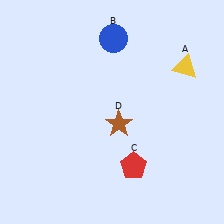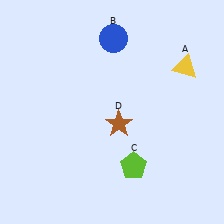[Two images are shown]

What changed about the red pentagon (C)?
In Image 1, C is red. In Image 2, it changed to lime.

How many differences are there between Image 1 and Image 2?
There is 1 difference between the two images.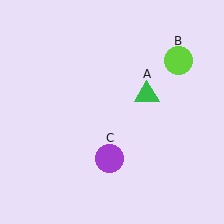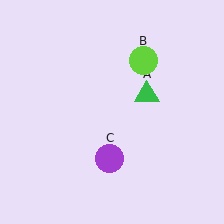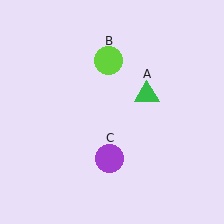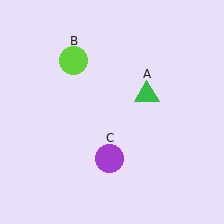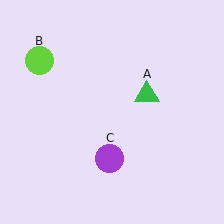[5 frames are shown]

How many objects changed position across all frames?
1 object changed position: lime circle (object B).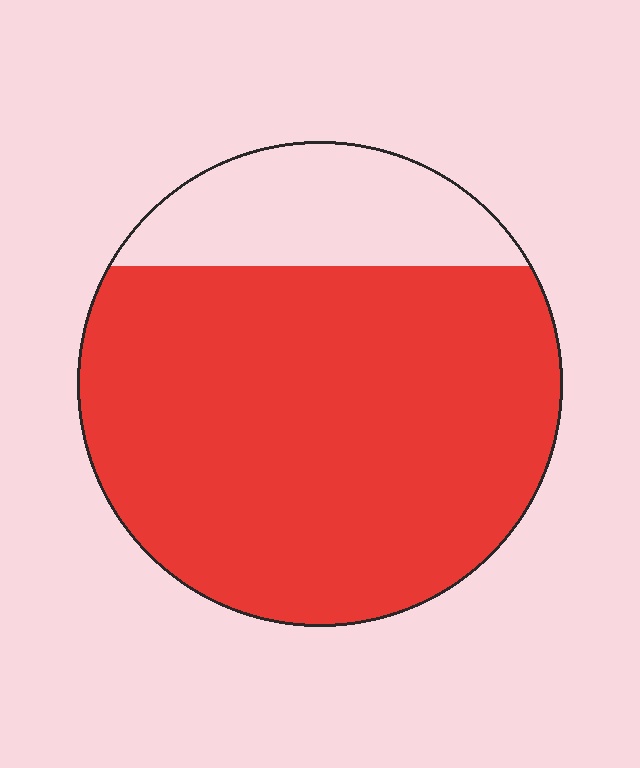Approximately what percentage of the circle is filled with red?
Approximately 80%.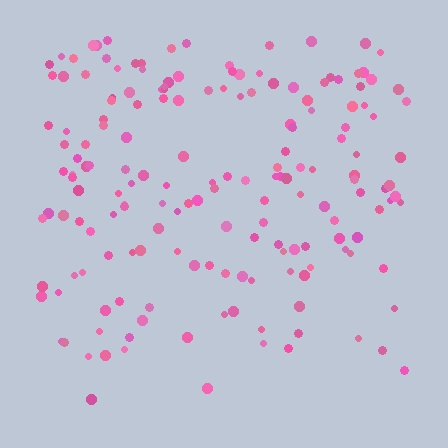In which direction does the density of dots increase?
From bottom to top, with the top side densest.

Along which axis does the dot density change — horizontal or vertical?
Vertical.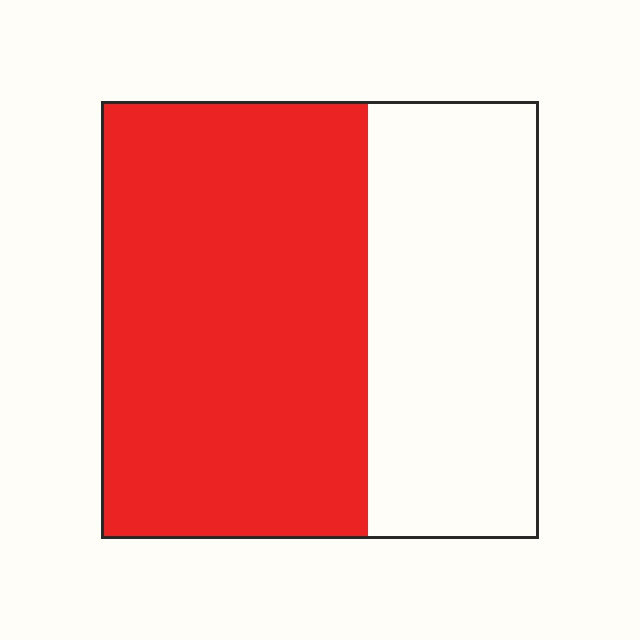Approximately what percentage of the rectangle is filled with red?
Approximately 60%.